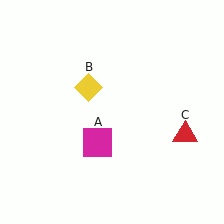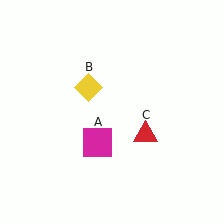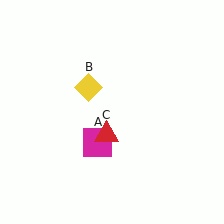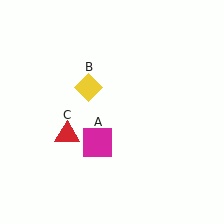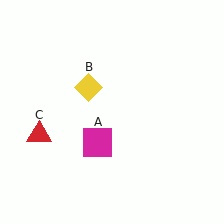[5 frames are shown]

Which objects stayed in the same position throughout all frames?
Magenta square (object A) and yellow diamond (object B) remained stationary.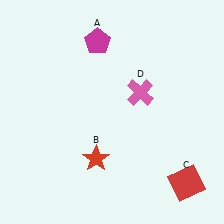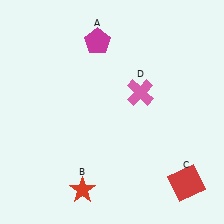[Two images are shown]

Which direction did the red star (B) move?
The red star (B) moved down.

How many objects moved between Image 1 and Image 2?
1 object moved between the two images.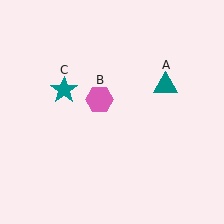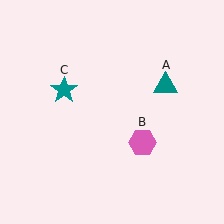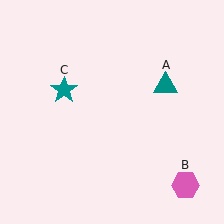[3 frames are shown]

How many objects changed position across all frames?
1 object changed position: pink hexagon (object B).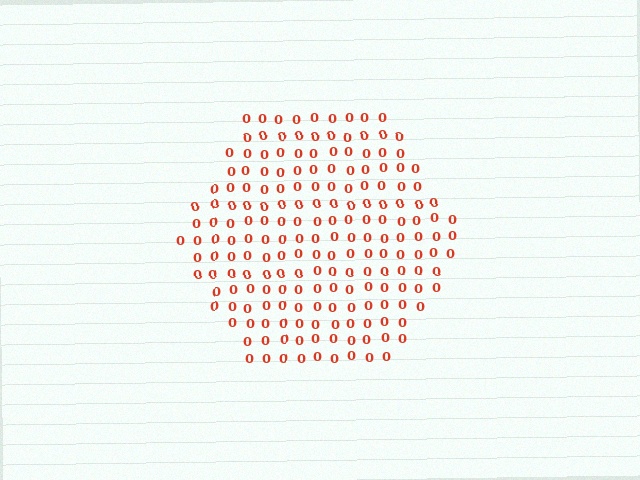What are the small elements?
The small elements are digit 0's.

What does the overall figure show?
The overall figure shows a hexagon.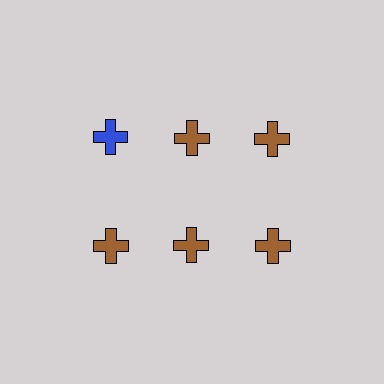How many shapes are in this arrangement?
There are 6 shapes arranged in a grid pattern.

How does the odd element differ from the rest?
It has a different color: blue instead of brown.